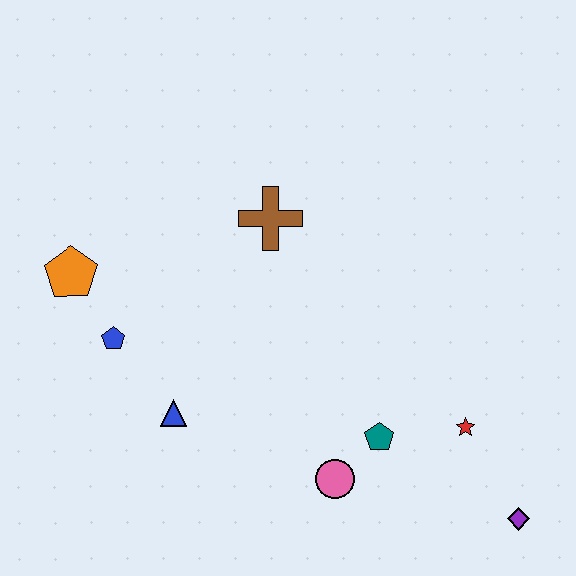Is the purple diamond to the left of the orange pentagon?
No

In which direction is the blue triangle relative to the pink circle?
The blue triangle is to the left of the pink circle.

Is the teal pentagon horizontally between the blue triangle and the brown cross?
No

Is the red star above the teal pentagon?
Yes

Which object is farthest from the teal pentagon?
The orange pentagon is farthest from the teal pentagon.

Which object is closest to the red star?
The teal pentagon is closest to the red star.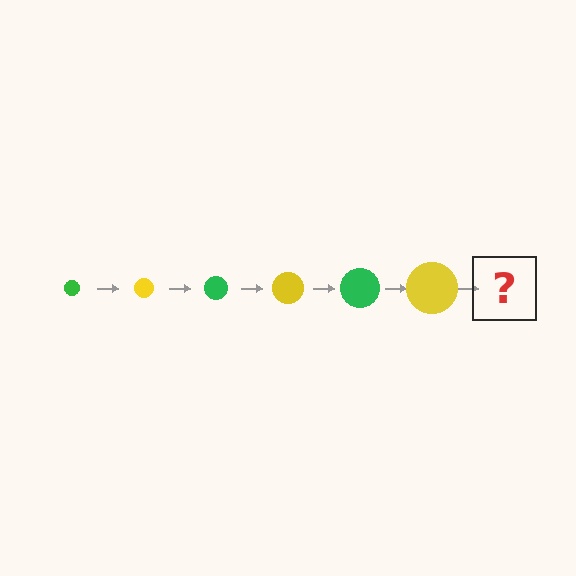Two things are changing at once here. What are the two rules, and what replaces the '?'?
The two rules are that the circle grows larger each step and the color cycles through green and yellow. The '?' should be a green circle, larger than the previous one.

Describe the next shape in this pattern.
It should be a green circle, larger than the previous one.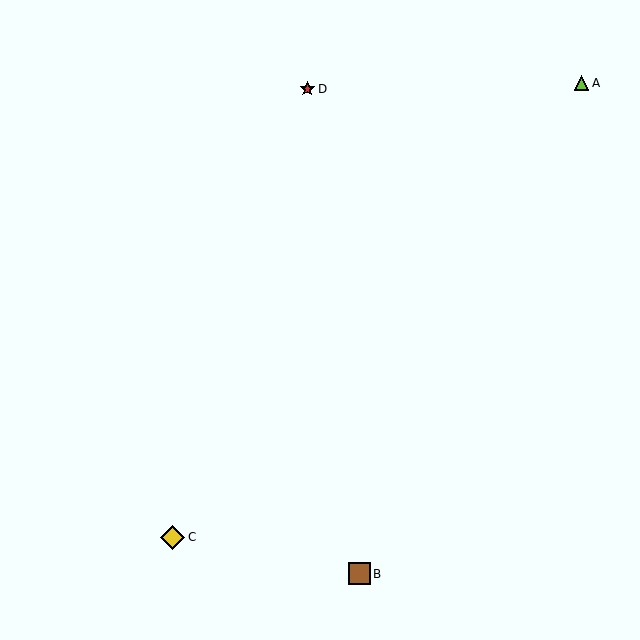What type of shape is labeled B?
Shape B is a brown square.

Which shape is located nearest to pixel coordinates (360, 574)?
The brown square (labeled B) at (359, 574) is nearest to that location.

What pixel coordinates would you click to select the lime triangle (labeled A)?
Click at (582, 83) to select the lime triangle A.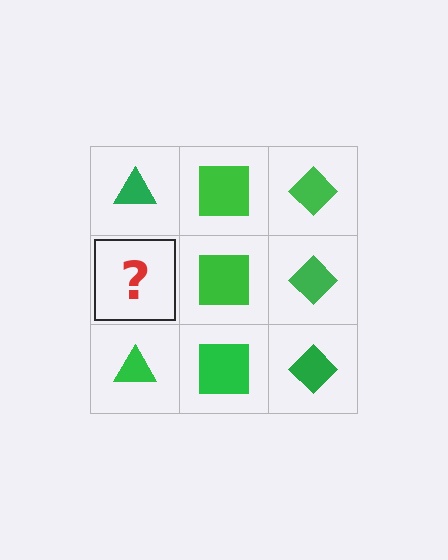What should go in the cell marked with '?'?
The missing cell should contain a green triangle.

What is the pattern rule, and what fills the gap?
The rule is that each column has a consistent shape. The gap should be filled with a green triangle.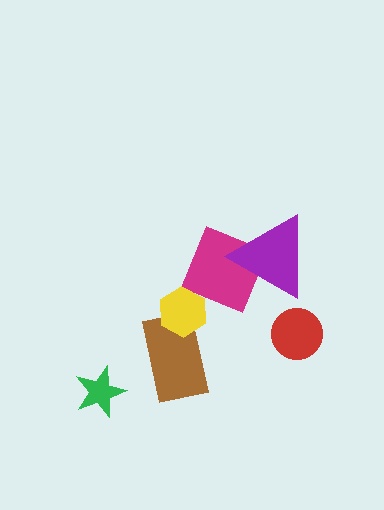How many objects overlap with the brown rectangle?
1 object overlaps with the brown rectangle.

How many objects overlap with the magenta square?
1 object overlaps with the magenta square.